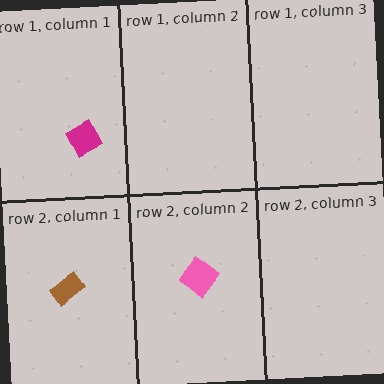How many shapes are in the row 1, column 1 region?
1.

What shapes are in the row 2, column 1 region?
The brown rectangle.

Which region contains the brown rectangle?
The row 2, column 1 region.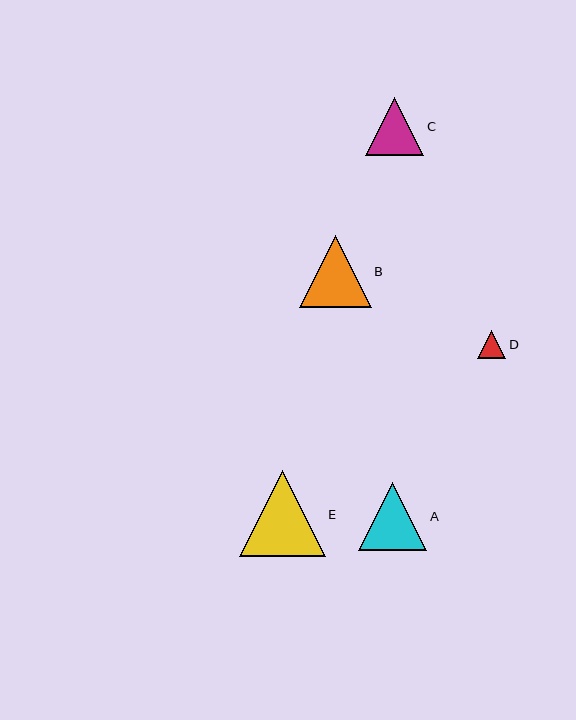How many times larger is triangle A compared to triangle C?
Triangle A is approximately 1.2 times the size of triangle C.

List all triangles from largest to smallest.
From largest to smallest: E, B, A, C, D.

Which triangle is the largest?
Triangle E is the largest with a size of approximately 85 pixels.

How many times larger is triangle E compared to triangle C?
Triangle E is approximately 1.5 times the size of triangle C.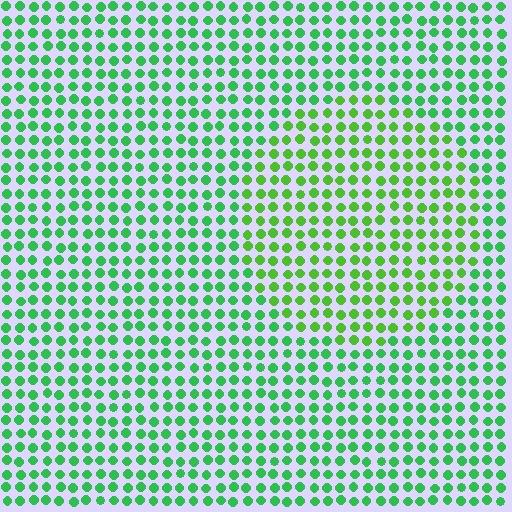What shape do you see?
I see a circle.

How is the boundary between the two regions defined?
The boundary is defined purely by a slight shift in hue (about 25 degrees). Spacing, size, and orientation are identical on both sides.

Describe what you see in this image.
The image is filled with small green elements in a uniform arrangement. A circle-shaped region is visible where the elements are tinted to a slightly different hue, forming a subtle color boundary.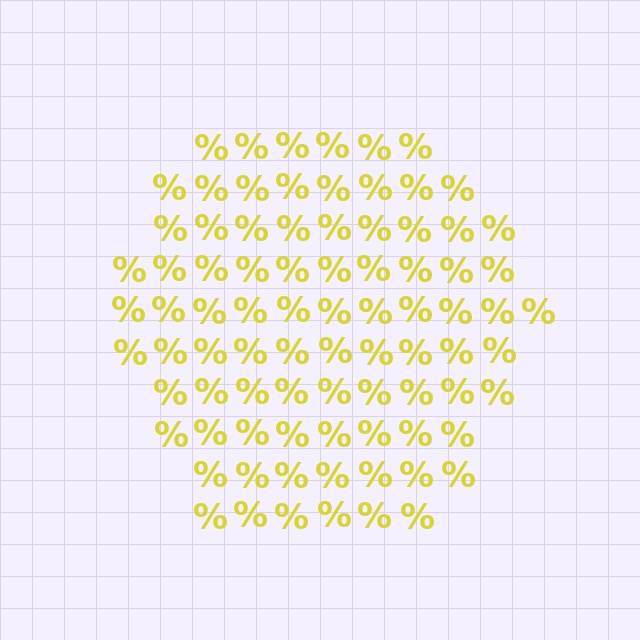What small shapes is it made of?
It is made of small percent signs.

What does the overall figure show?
The overall figure shows a hexagon.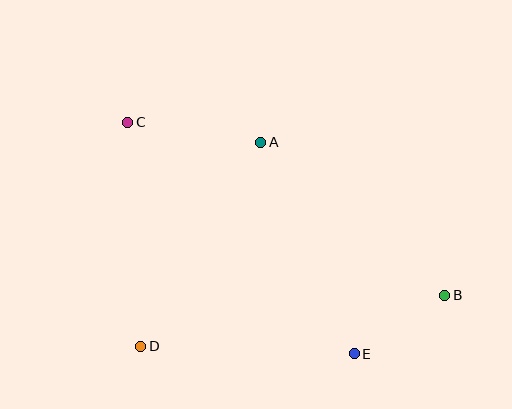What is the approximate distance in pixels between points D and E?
The distance between D and E is approximately 214 pixels.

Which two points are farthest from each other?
Points B and C are farthest from each other.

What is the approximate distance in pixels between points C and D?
The distance between C and D is approximately 224 pixels.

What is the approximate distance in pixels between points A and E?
The distance between A and E is approximately 232 pixels.